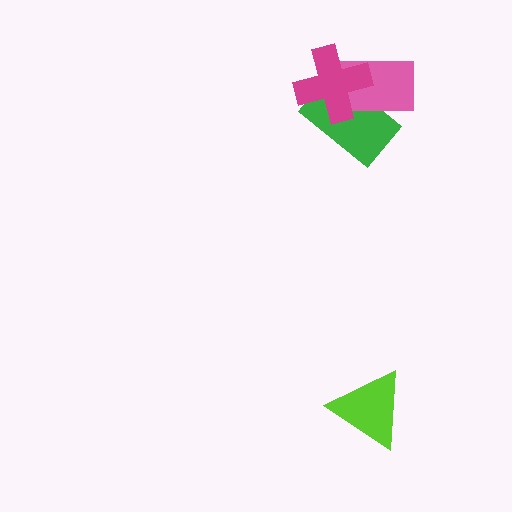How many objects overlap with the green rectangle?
2 objects overlap with the green rectangle.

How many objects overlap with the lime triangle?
0 objects overlap with the lime triangle.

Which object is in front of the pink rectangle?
The magenta cross is in front of the pink rectangle.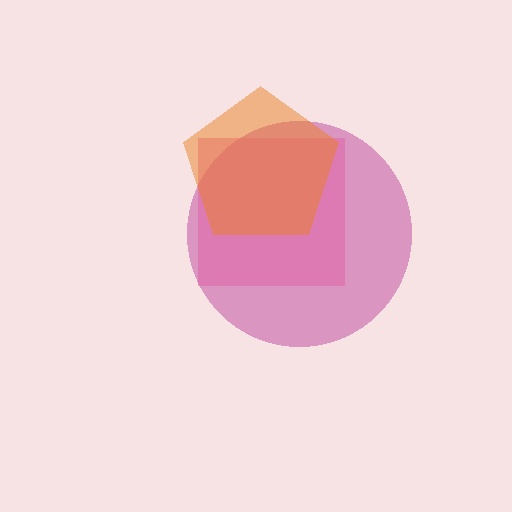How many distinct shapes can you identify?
There are 3 distinct shapes: a magenta circle, a pink square, an orange pentagon.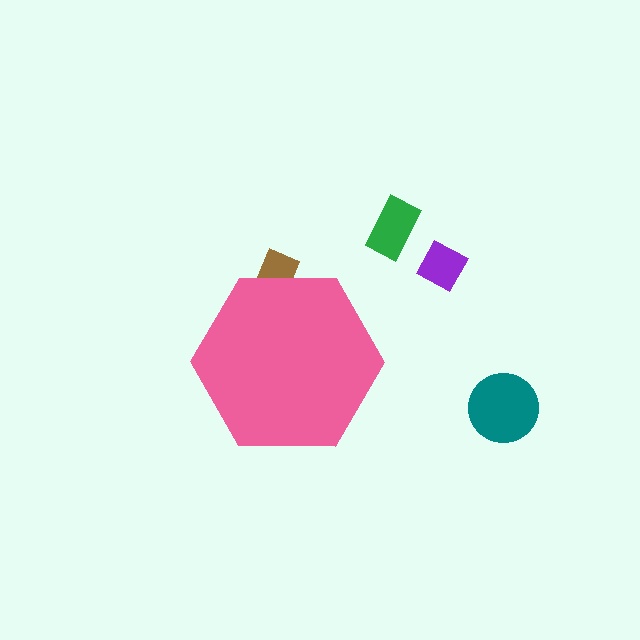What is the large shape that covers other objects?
A pink hexagon.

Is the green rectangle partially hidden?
No, the green rectangle is fully visible.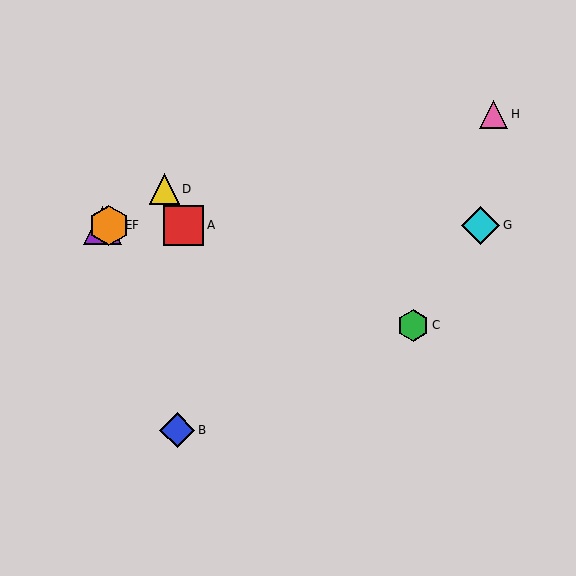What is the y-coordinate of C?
Object C is at y≈325.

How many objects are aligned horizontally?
4 objects (A, E, F, G) are aligned horizontally.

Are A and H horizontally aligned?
No, A is at y≈225 and H is at y≈114.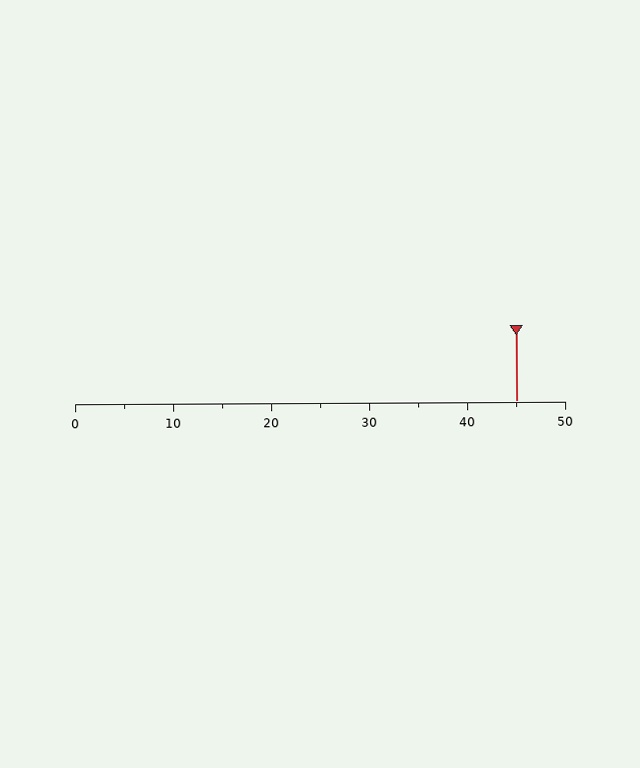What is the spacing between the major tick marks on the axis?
The major ticks are spaced 10 apart.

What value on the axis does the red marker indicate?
The marker indicates approximately 45.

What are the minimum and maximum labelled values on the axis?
The axis runs from 0 to 50.